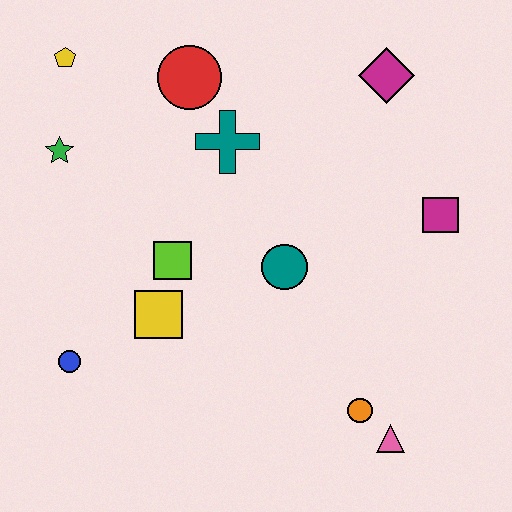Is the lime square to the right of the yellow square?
Yes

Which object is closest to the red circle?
The teal cross is closest to the red circle.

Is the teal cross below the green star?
No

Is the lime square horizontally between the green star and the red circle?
Yes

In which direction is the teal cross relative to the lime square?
The teal cross is above the lime square.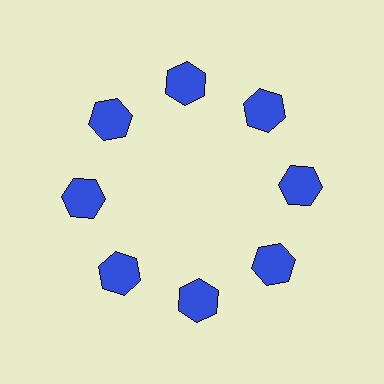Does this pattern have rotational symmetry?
Yes, this pattern has 8-fold rotational symmetry. It looks the same after rotating 45 degrees around the center.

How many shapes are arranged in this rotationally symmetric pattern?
There are 8 shapes, arranged in 8 groups of 1.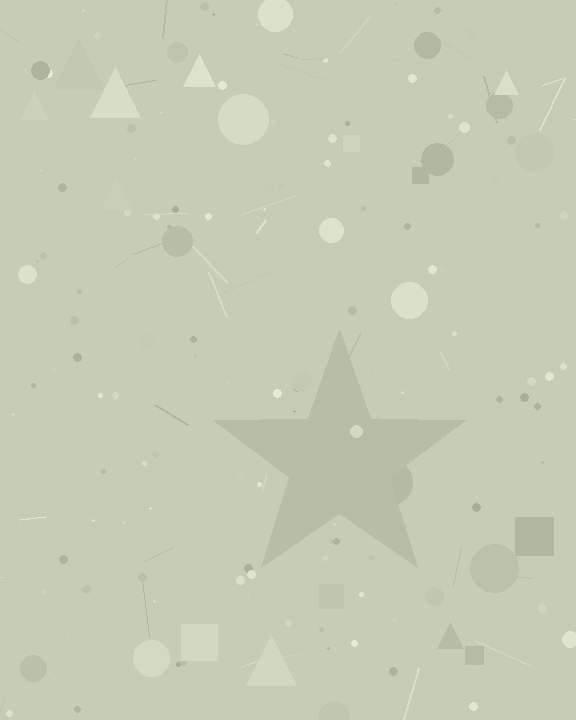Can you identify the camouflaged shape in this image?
The camouflaged shape is a star.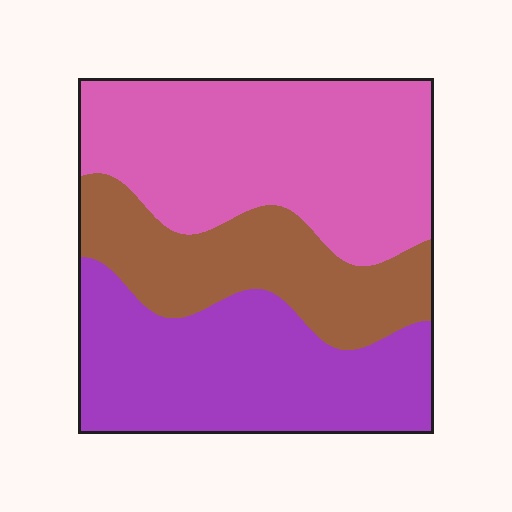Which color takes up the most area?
Pink, at roughly 40%.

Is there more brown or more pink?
Pink.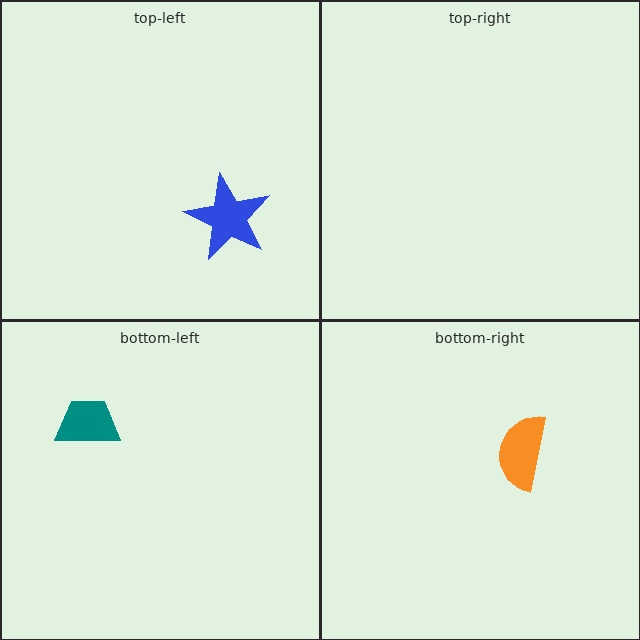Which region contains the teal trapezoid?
The bottom-left region.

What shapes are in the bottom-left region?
The teal trapezoid.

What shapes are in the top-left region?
The blue star.